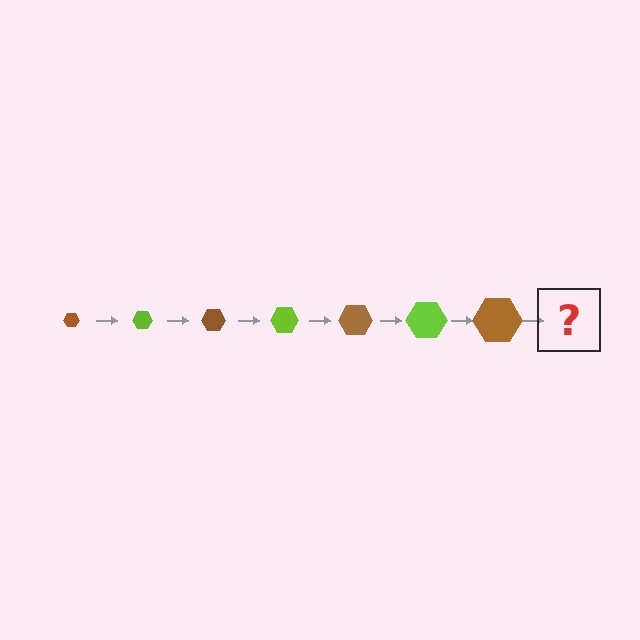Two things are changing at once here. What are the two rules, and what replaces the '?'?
The two rules are that the hexagon grows larger each step and the color cycles through brown and lime. The '?' should be a lime hexagon, larger than the previous one.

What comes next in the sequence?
The next element should be a lime hexagon, larger than the previous one.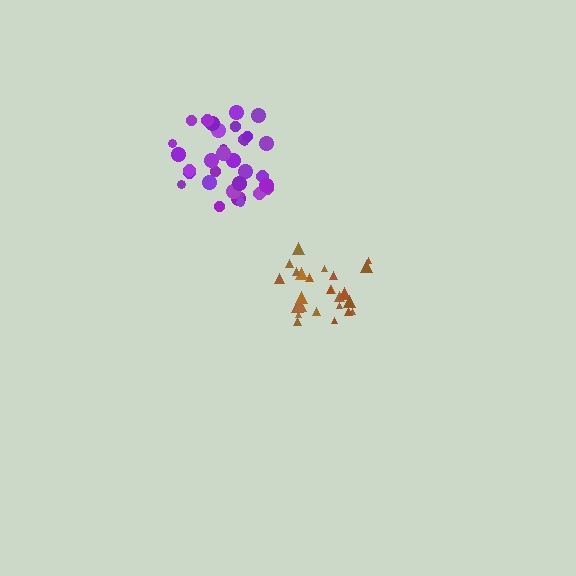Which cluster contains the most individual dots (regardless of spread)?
Purple (33).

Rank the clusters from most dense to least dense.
brown, purple.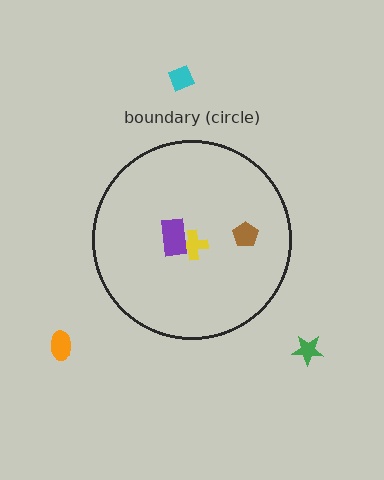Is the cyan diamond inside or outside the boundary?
Outside.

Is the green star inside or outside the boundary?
Outside.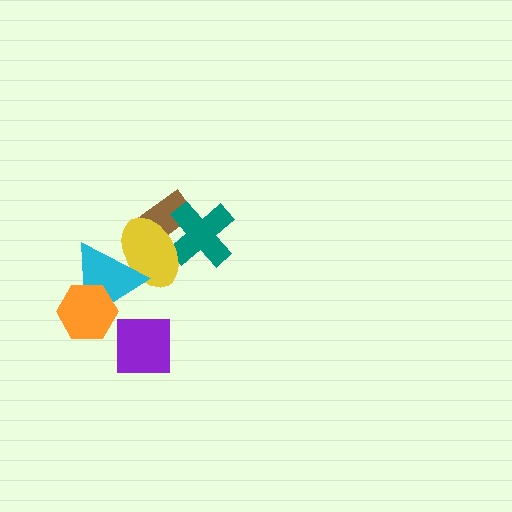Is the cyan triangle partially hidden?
Yes, it is partially covered by another shape.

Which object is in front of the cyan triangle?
The orange hexagon is in front of the cyan triangle.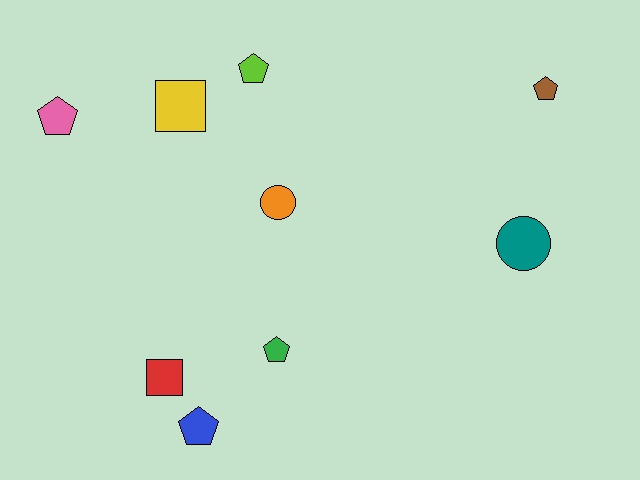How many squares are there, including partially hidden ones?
There are 2 squares.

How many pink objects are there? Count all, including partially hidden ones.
There is 1 pink object.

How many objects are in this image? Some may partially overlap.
There are 9 objects.